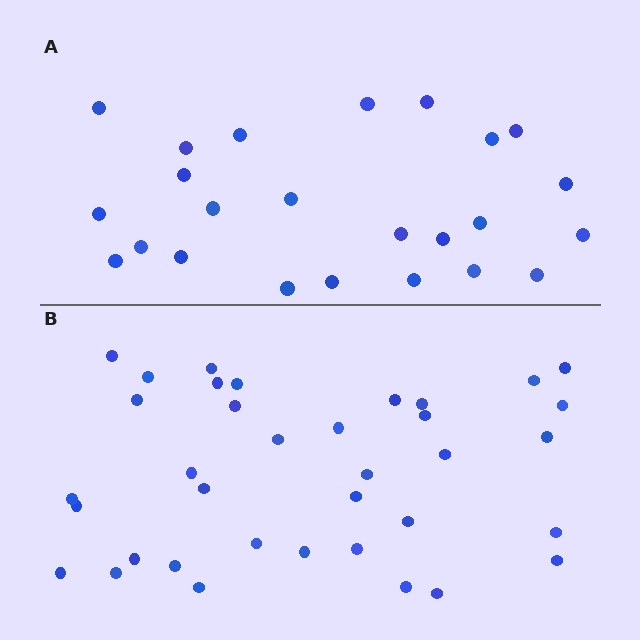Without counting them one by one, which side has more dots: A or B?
Region B (the bottom region) has more dots.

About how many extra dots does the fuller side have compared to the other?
Region B has roughly 12 or so more dots than region A.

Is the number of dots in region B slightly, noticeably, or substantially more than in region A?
Region B has substantially more. The ratio is roughly 1.5 to 1.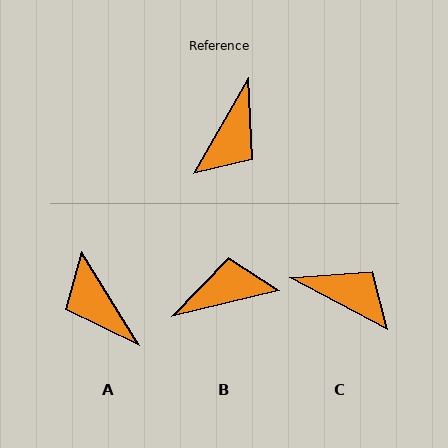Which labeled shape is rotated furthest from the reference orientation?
B, about 133 degrees away.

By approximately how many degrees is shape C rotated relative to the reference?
Approximately 92 degrees counter-clockwise.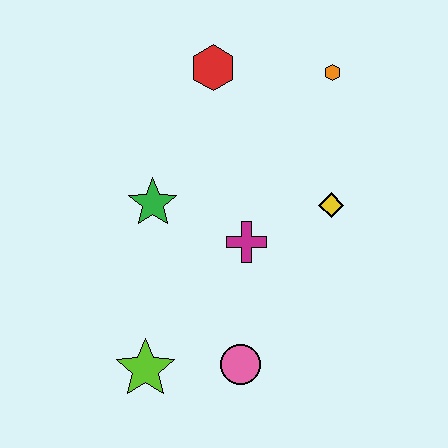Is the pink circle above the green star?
No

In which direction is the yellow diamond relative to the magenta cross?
The yellow diamond is to the right of the magenta cross.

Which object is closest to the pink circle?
The lime star is closest to the pink circle.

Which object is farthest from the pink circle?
The orange hexagon is farthest from the pink circle.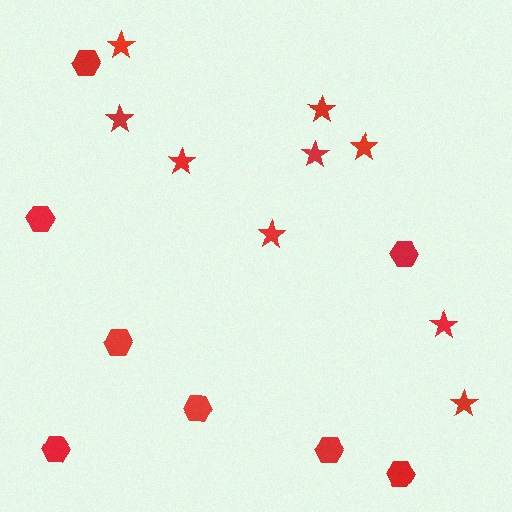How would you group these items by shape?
There are 2 groups: one group of stars (9) and one group of hexagons (8).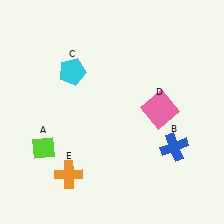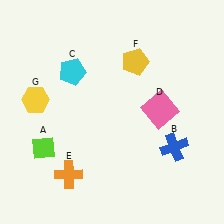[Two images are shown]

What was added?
A yellow pentagon (F), a yellow hexagon (G) were added in Image 2.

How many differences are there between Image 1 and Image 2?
There are 2 differences between the two images.